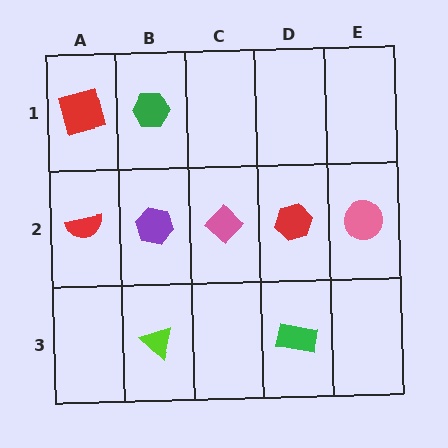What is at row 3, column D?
A green rectangle.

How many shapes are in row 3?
2 shapes.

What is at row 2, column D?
A red hexagon.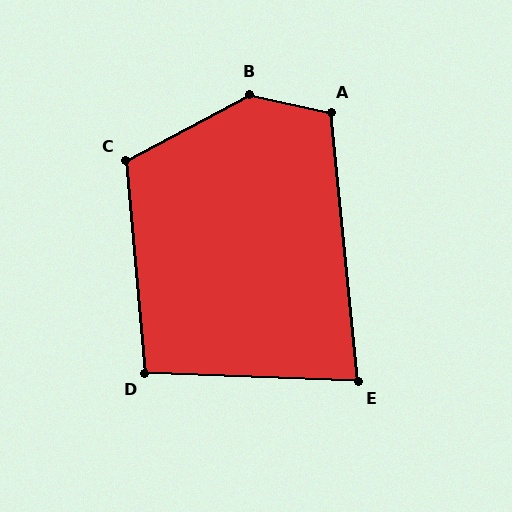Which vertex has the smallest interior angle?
E, at approximately 82 degrees.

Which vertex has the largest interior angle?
B, at approximately 139 degrees.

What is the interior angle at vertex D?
Approximately 97 degrees (obtuse).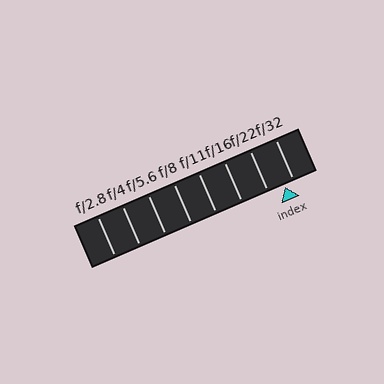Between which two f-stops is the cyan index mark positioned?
The index mark is between f/22 and f/32.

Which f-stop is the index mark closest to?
The index mark is closest to f/32.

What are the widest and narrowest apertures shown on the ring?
The widest aperture shown is f/2.8 and the narrowest is f/32.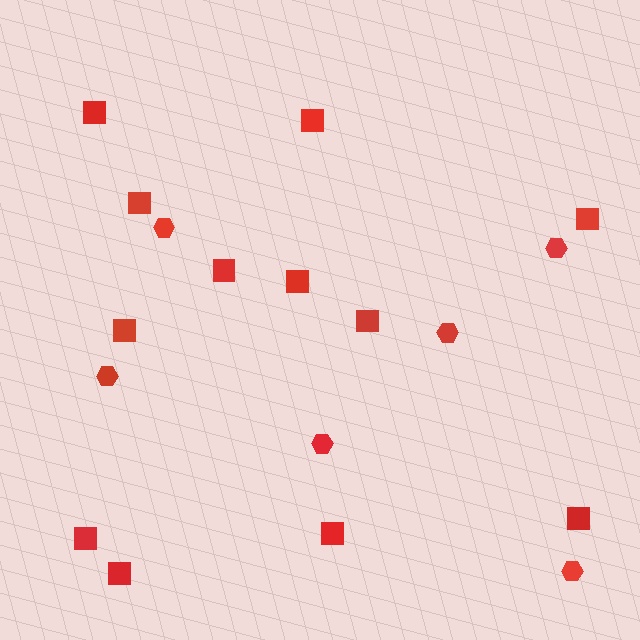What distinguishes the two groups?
There are 2 groups: one group of squares (12) and one group of hexagons (6).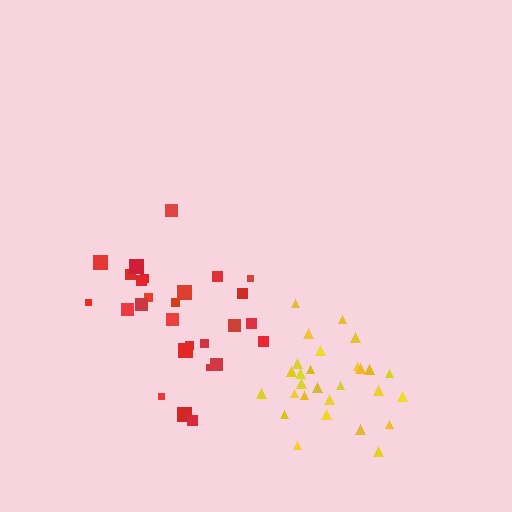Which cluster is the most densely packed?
Yellow.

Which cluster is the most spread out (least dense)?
Red.